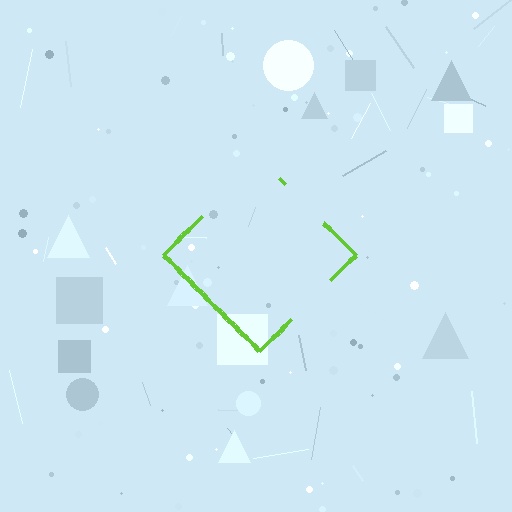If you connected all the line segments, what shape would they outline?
They would outline a diamond.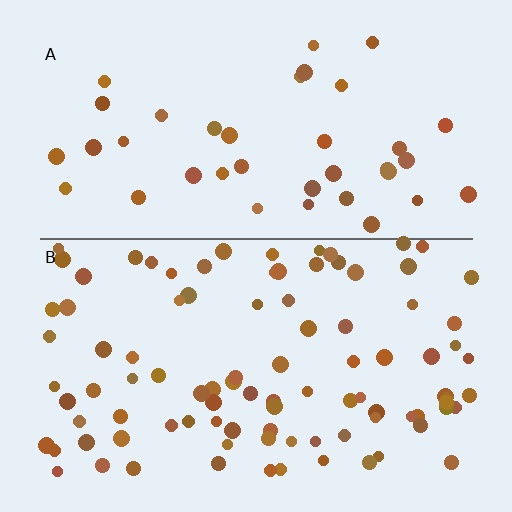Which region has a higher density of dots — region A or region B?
B (the bottom).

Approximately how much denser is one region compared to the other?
Approximately 2.4× — region B over region A.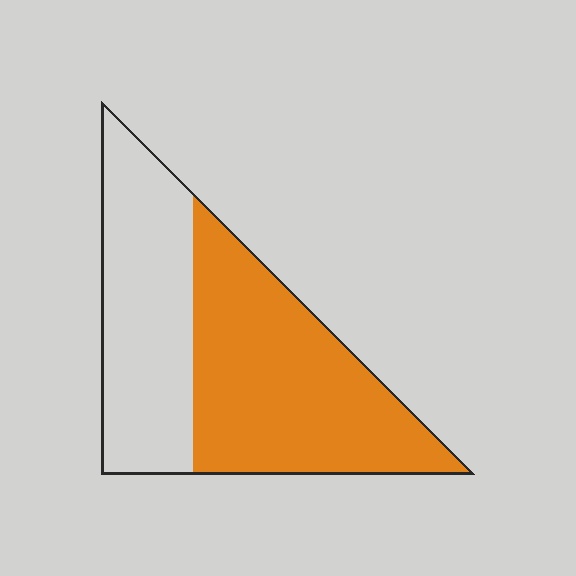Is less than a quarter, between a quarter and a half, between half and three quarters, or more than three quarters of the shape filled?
Between half and three quarters.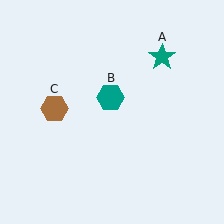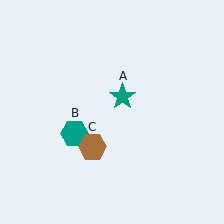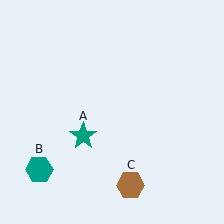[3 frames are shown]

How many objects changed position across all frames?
3 objects changed position: teal star (object A), teal hexagon (object B), brown hexagon (object C).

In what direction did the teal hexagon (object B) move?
The teal hexagon (object B) moved down and to the left.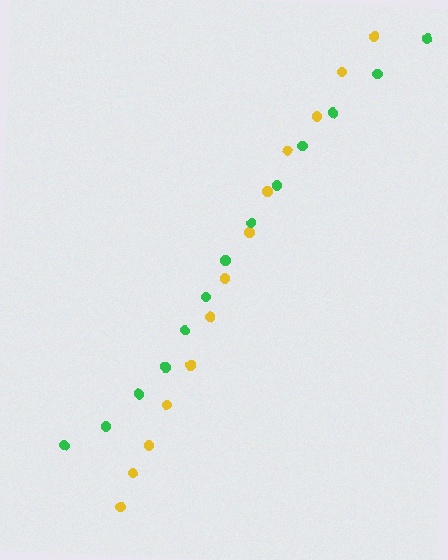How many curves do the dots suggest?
There are 2 distinct paths.